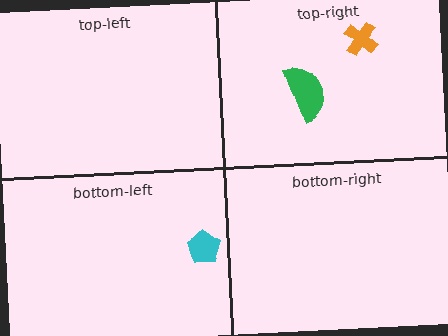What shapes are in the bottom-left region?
The cyan pentagon.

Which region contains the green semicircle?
The top-right region.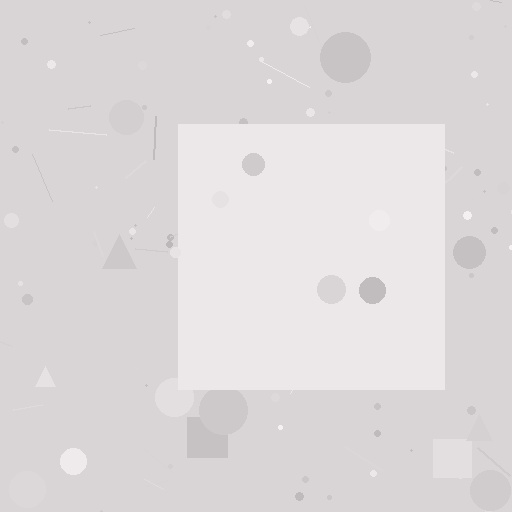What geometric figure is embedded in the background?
A square is embedded in the background.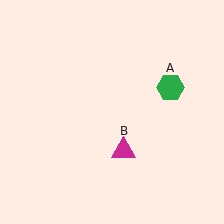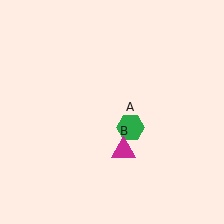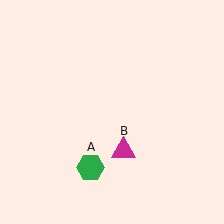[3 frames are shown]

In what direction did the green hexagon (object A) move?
The green hexagon (object A) moved down and to the left.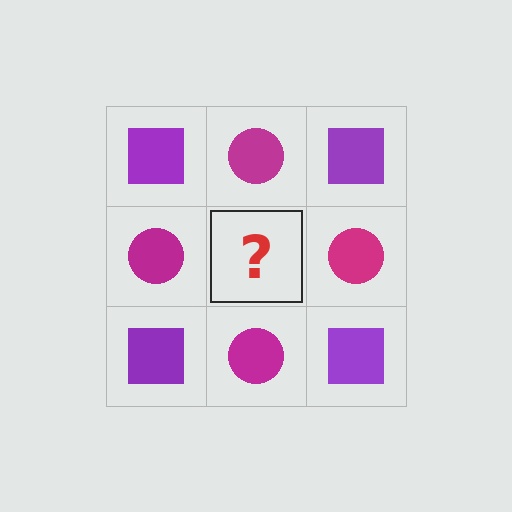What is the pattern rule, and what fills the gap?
The rule is that it alternates purple square and magenta circle in a checkerboard pattern. The gap should be filled with a purple square.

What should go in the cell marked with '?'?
The missing cell should contain a purple square.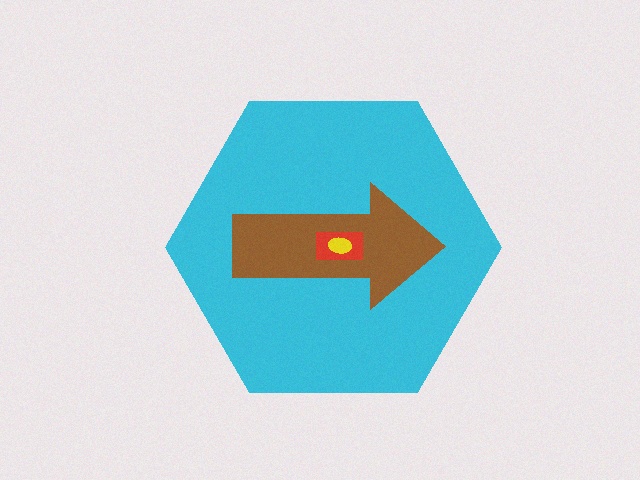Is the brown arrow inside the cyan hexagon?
Yes.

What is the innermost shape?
The yellow ellipse.